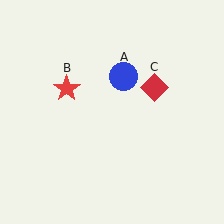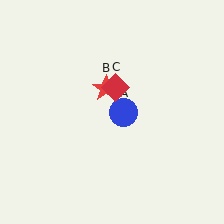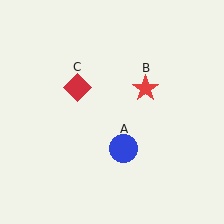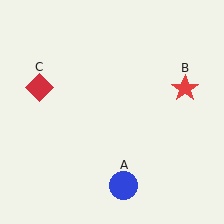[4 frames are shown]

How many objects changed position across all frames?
3 objects changed position: blue circle (object A), red star (object B), red diamond (object C).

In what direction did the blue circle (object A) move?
The blue circle (object A) moved down.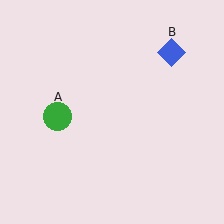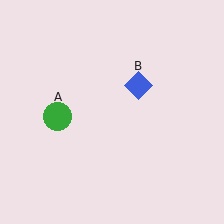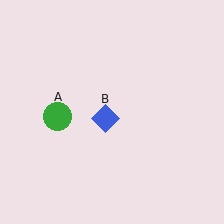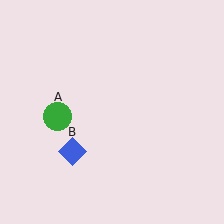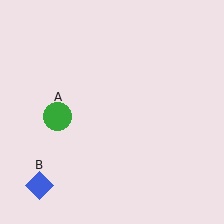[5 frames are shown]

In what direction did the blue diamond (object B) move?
The blue diamond (object B) moved down and to the left.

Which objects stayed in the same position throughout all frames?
Green circle (object A) remained stationary.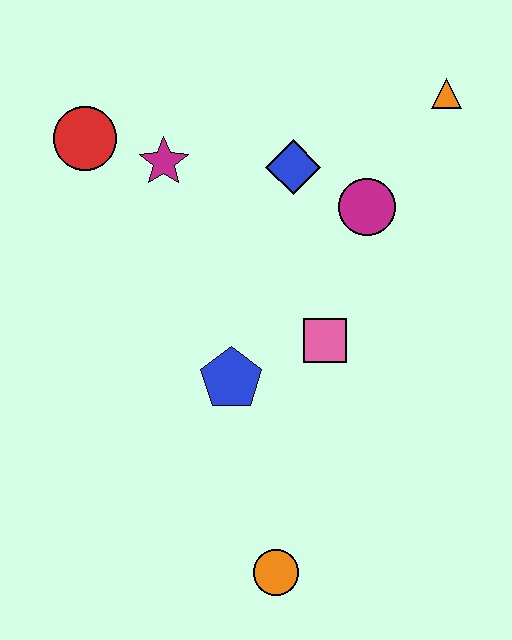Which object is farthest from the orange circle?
The orange triangle is farthest from the orange circle.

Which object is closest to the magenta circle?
The blue diamond is closest to the magenta circle.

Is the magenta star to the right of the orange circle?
No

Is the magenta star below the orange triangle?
Yes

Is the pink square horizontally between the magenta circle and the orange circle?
Yes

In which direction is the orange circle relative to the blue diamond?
The orange circle is below the blue diamond.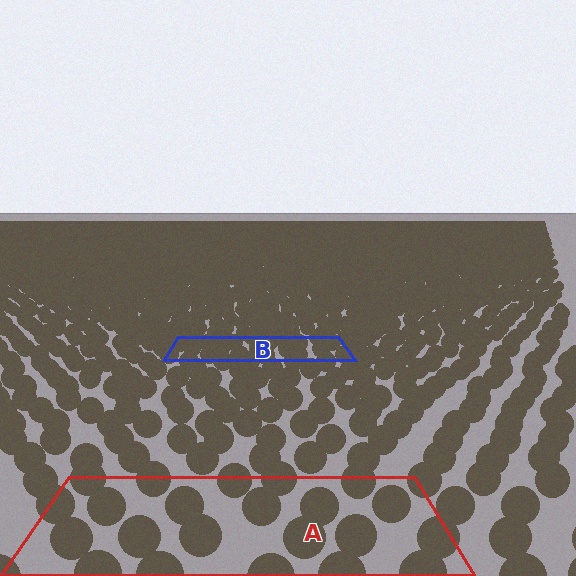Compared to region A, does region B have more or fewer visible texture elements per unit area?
Region B has more texture elements per unit area — they are packed more densely because it is farther away.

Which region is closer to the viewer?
Region A is closer. The texture elements there are larger and more spread out.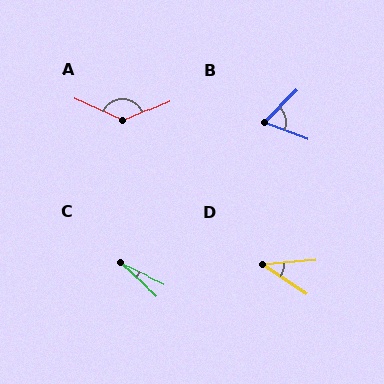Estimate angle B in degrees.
Approximately 65 degrees.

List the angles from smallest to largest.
C (17°), D (38°), B (65°), A (132°).